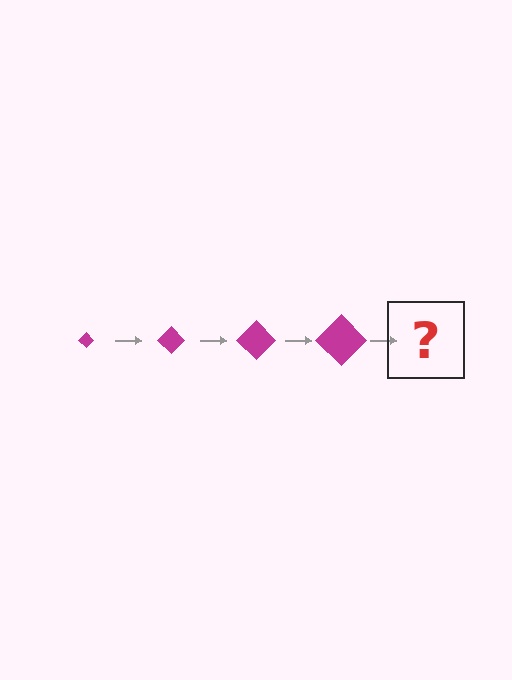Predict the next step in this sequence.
The next step is a magenta diamond, larger than the previous one.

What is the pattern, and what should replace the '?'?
The pattern is that the diamond gets progressively larger each step. The '?' should be a magenta diamond, larger than the previous one.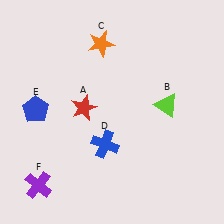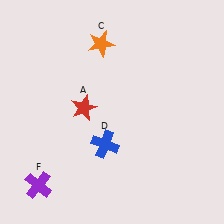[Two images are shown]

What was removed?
The lime triangle (B), the blue pentagon (E) were removed in Image 2.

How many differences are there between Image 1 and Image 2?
There are 2 differences between the two images.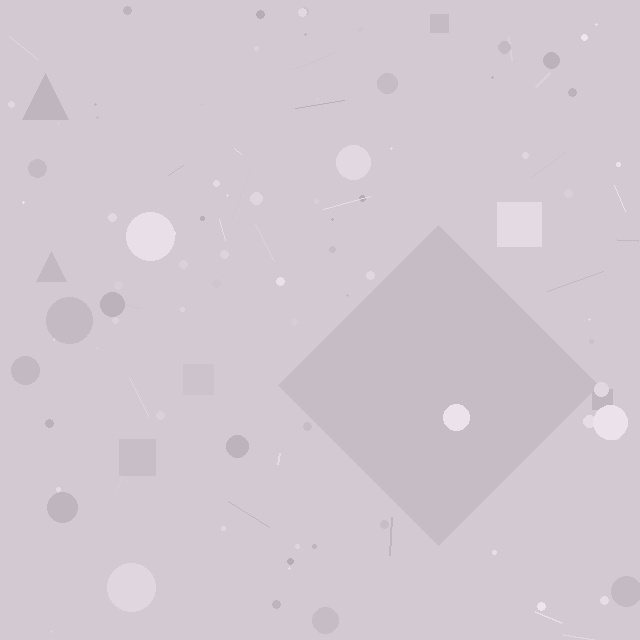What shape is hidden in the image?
A diamond is hidden in the image.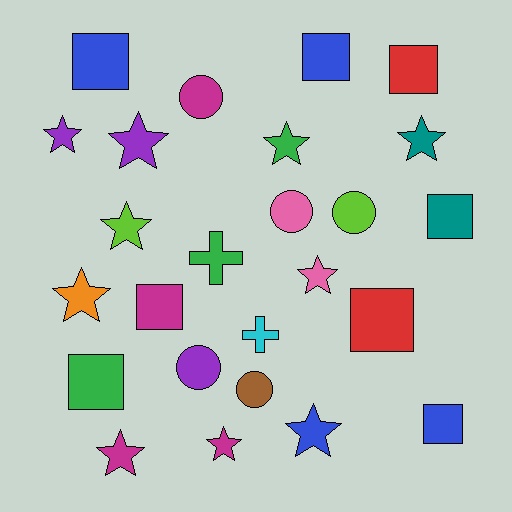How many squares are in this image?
There are 8 squares.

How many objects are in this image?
There are 25 objects.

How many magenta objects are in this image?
There are 4 magenta objects.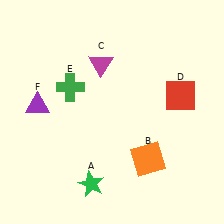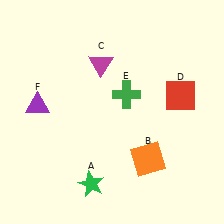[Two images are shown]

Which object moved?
The green cross (E) moved right.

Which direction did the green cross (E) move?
The green cross (E) moved right.